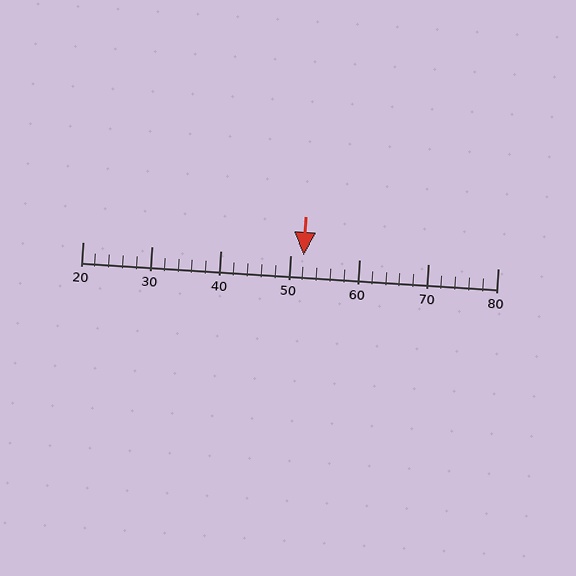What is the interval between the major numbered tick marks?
The major tick marks are spaced 10 units apart.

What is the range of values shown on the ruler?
The ruler shows values from 20 to 80.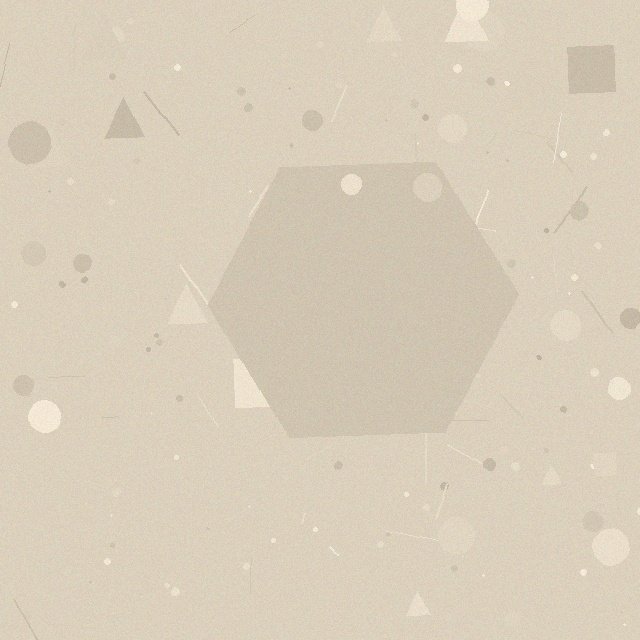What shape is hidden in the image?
A hexagon is hidden in the image.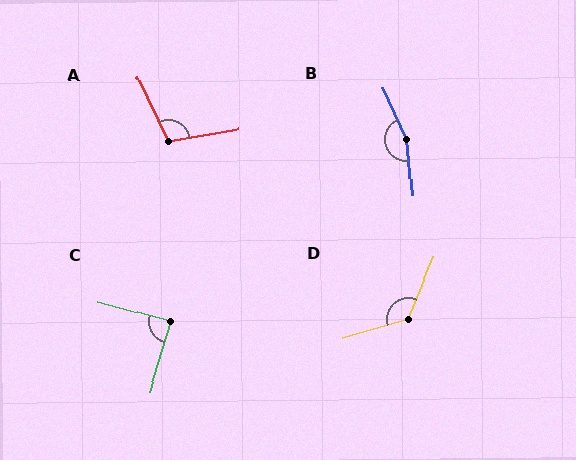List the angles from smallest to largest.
C (89°), A (106°), D (130°), B (161°).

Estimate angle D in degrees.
Approximately 130 degrees.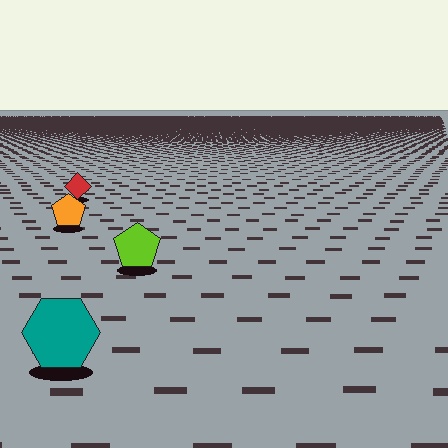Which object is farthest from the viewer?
The red diamond is farthest from the viewer. It appears smaller and the ground texture around it is denser.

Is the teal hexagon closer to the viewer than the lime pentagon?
Yes. The teal hexagon is closer — you can tell from the texture gradient: the ground texture is coarser near it.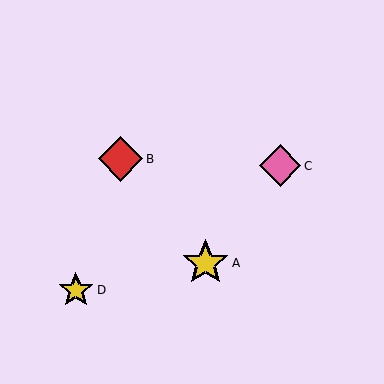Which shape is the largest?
The yellow star (labeled A) is the largest.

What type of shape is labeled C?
Shape C is a pink diamond.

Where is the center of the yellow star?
The center of the yellow star is at (76, 290).